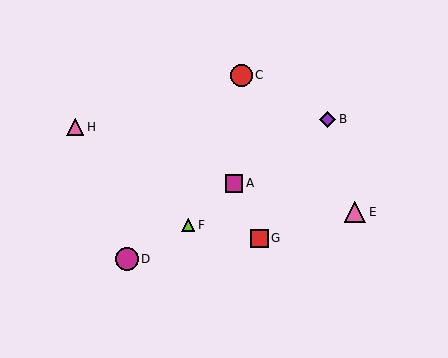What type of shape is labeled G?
Shape G is a red square.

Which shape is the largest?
The magenta circle (labeled D) is the largest.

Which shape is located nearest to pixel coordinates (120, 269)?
The magenta circle (labeled D) at (127, 259) is nearest to that location.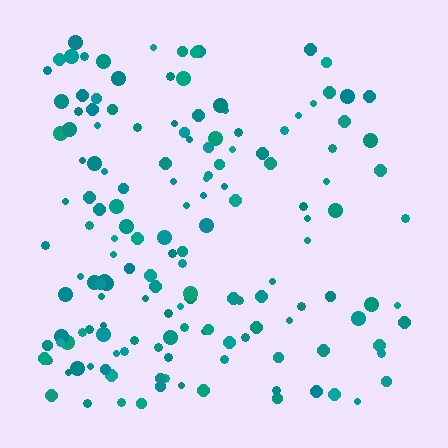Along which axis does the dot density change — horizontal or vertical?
Horizontal.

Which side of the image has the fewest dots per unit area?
The right.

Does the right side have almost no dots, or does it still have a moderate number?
Still a moderate number, just noticeably fewer than the left.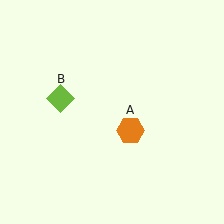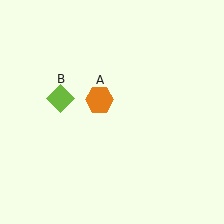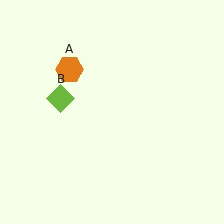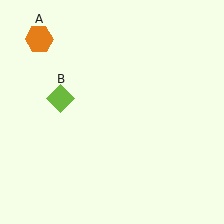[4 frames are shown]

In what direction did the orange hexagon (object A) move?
The orange hexagon (object A) moved up and to the left.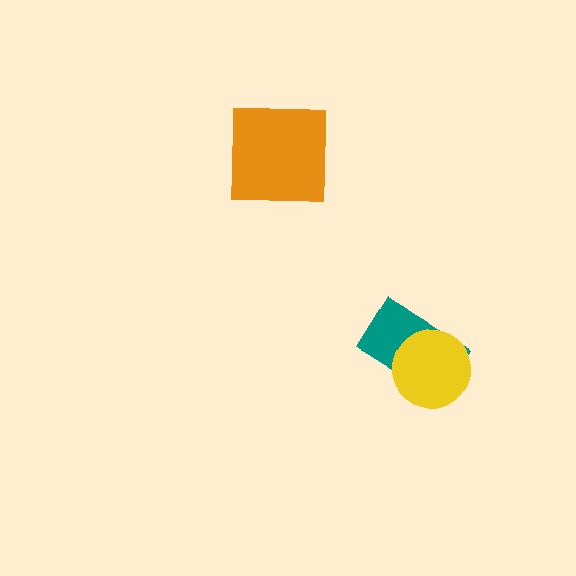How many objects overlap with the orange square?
0 objects overlap with the orange square.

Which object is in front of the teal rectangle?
The yellow circle is in front of the teal rectangle.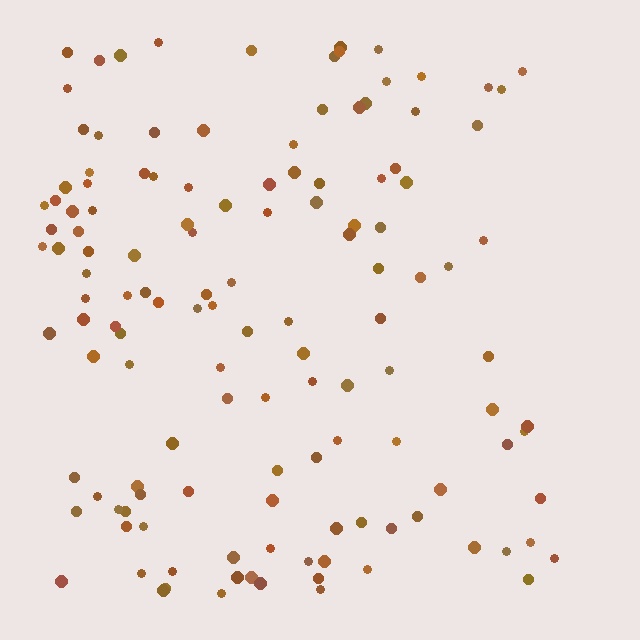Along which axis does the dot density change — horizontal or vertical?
Horizontal.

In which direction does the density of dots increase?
From right to left, with the left side densest.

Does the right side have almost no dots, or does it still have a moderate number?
Still a moderate number, just noticeably fewer than the left.